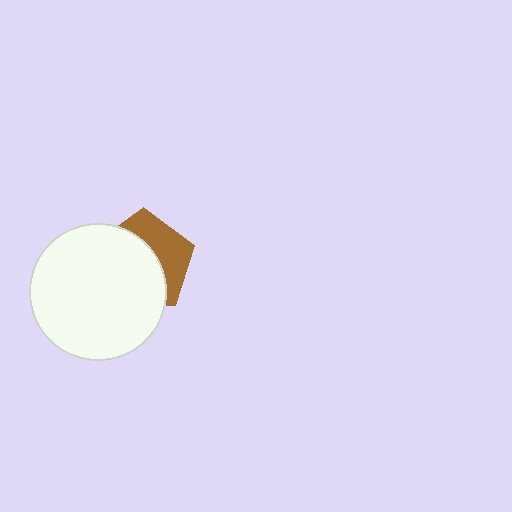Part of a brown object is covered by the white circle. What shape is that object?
It is a pentagon.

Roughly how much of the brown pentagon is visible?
A small part of it is visible (roughly 39%).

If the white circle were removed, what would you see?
You would see the complete brown pentagon.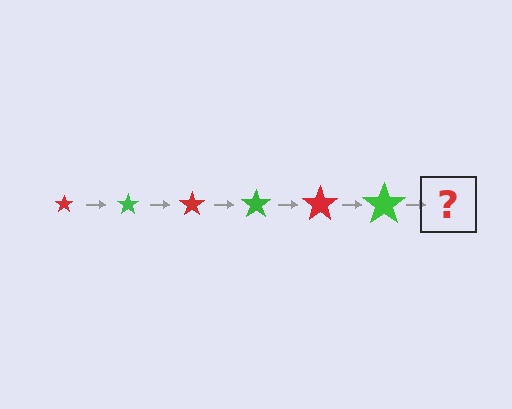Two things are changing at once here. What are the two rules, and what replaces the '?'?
The two rules are that the star grows larger each step and the color cycles through red and green. The '?' should be a red star, larger than the previous one.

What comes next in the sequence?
The next element should be a red star, larger than the previous one.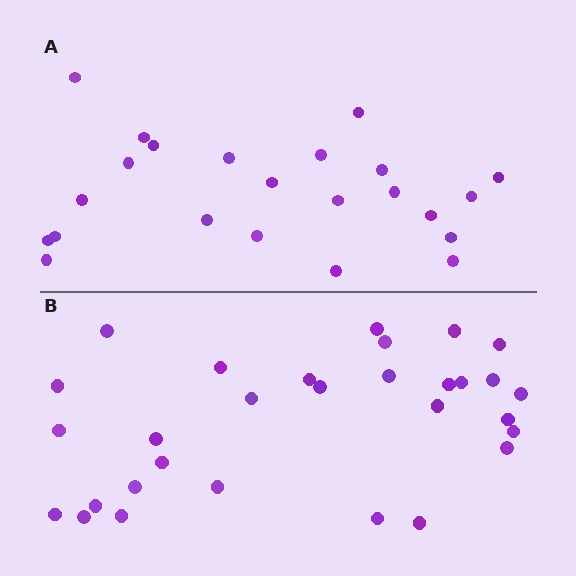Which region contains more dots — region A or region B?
Region B (the bottom region) has more dots.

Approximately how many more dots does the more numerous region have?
Region B has roughly 8 or so more dots than region A.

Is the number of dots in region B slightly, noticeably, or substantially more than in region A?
Region B has noticeably more, but not dramatically so. The ratio is roughly 1.3 to 1.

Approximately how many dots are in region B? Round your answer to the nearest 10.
About 30 dots.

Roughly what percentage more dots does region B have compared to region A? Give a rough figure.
About 30% more.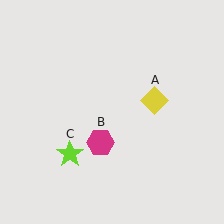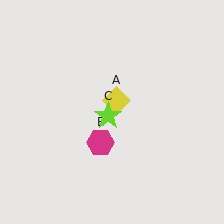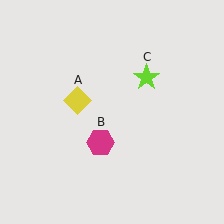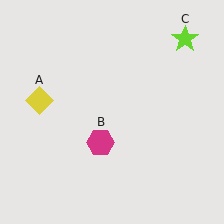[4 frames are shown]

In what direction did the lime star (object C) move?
The lime star (object C) moved up and to the right.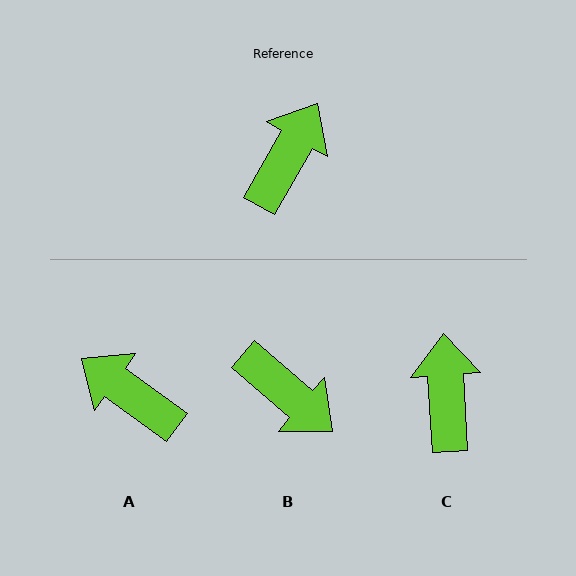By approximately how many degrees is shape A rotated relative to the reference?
Approximately 84 degrees counter-clockwise.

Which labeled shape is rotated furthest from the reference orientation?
B, about 101 degrees away.